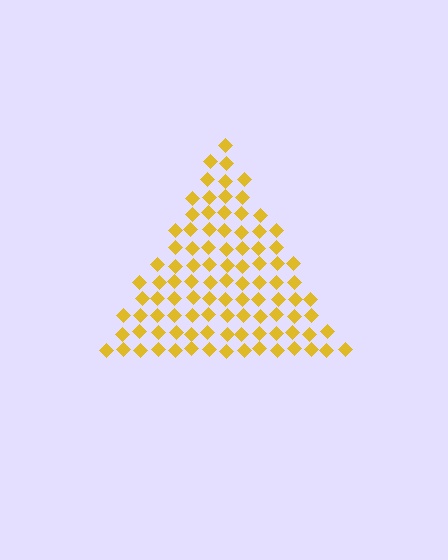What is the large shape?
The large shape is a triangle.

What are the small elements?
The small elements are diamonds.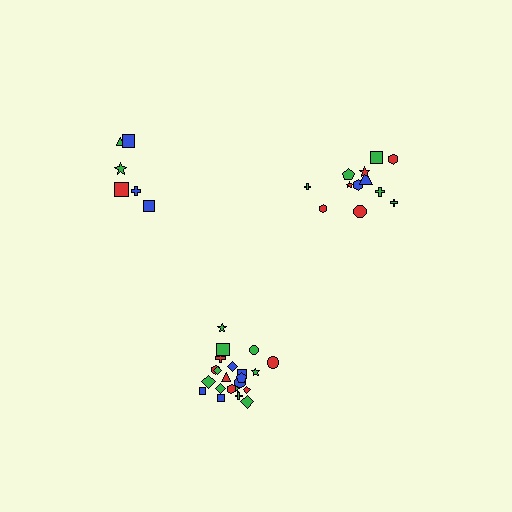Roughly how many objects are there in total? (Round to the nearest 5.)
Roughly 40 objects in total.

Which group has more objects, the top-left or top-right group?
The top-right group.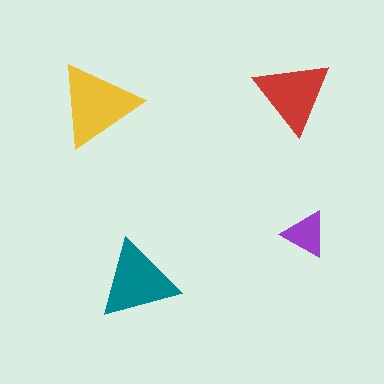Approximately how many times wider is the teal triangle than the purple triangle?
About 1.5 times wider.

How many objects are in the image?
There are 4 objects in the image.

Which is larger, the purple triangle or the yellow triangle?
The yellow one.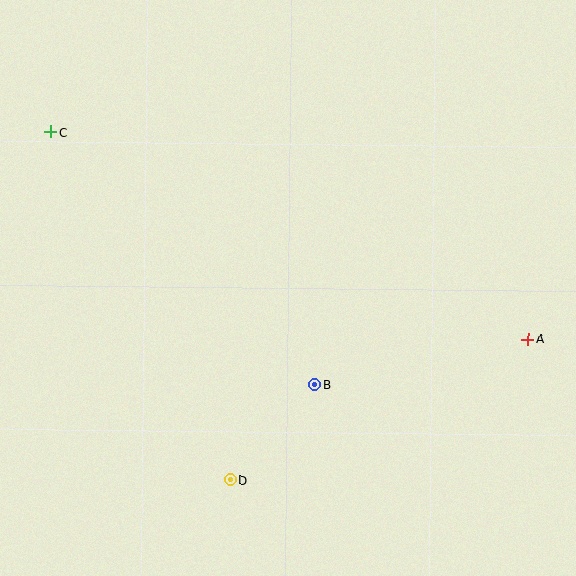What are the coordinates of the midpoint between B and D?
The midpoint between B and D is at (273, 433).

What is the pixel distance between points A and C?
The distance between A and C is 520 pixels.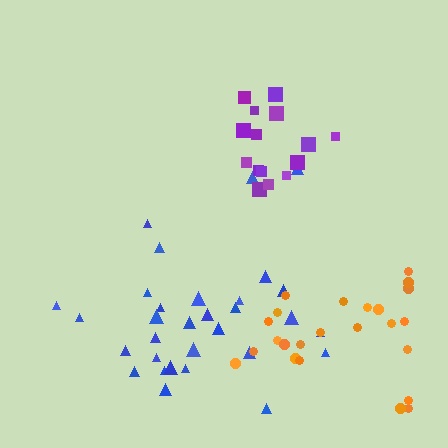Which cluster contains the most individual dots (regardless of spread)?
Blue (31).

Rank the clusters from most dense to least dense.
purple, blue, orange.